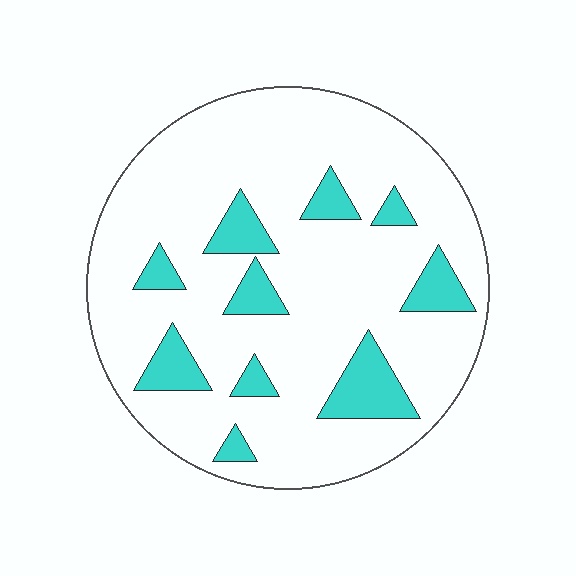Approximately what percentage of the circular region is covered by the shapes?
Approximately 15%.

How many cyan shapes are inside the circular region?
10.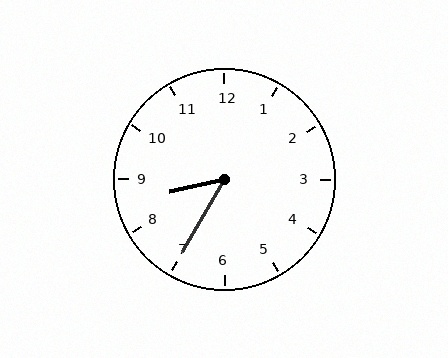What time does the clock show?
8:35.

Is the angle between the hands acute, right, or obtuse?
It is acute.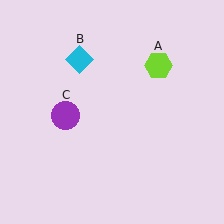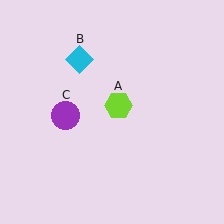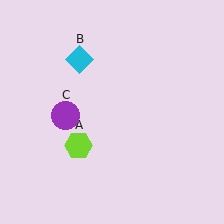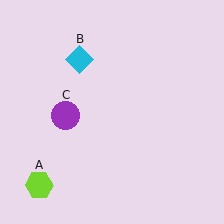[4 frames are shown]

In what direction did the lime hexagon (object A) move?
The lime hexagon (object A) moved down and to the left.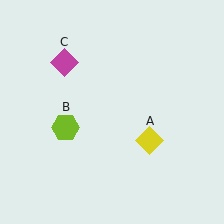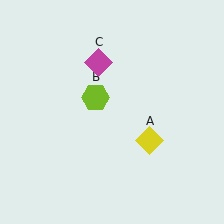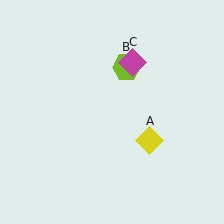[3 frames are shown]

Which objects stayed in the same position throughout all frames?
Yellow diamond (object A) remained stationary.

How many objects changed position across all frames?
2 objects changed position: lime hexagon (object B), magenta diamond (object C).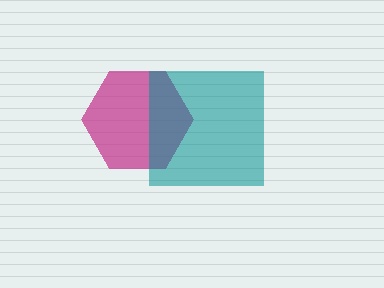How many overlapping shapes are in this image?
There are 2 overlapping shapes in the image.